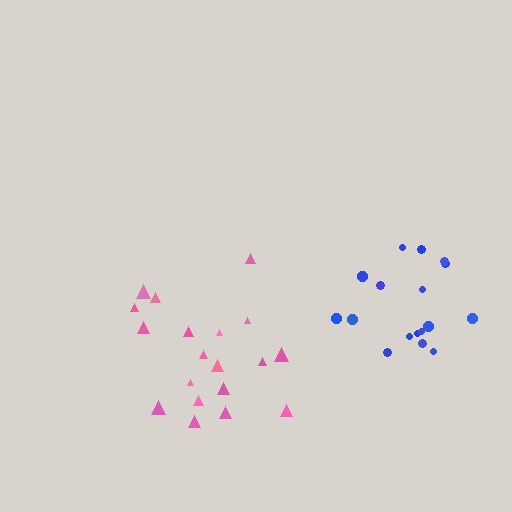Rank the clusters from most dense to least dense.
blue, pink.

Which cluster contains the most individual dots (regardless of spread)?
Pink (19).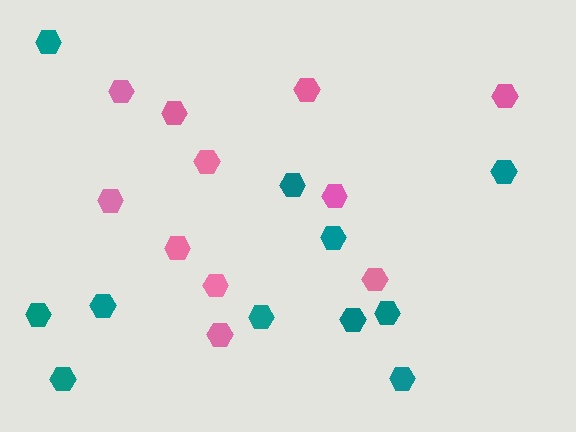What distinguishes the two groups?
There are 2 groups: one group of pink hexagons (11) and one group of teal hexagons (11).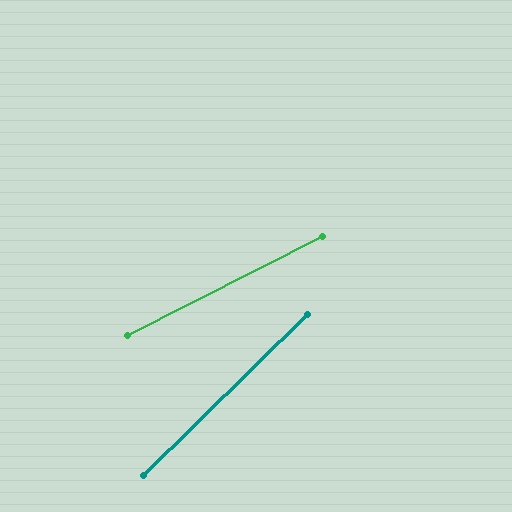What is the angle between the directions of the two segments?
Approximately 18 degrees.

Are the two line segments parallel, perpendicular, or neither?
Neither parallel nor perpendicular — they differ by about 18°.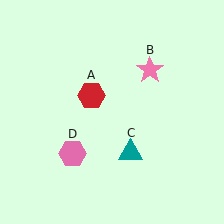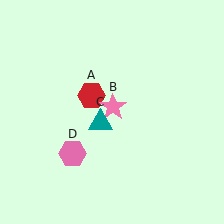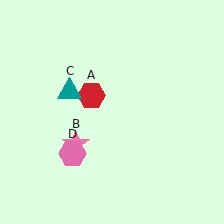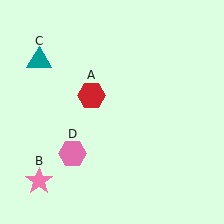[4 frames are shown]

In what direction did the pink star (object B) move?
The pink star (object B) moved down and to the left.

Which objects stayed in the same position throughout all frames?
Red hexagon (object A) and pink hexagon (object D) remained stationary.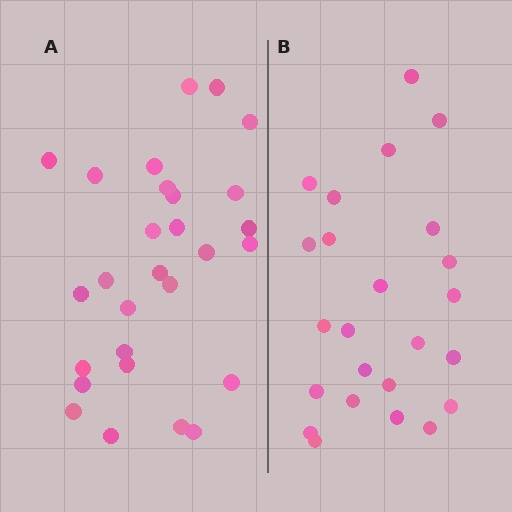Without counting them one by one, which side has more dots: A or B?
Region A (the left region) has more dots.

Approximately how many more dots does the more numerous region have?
Region A has about 4 more dots than region B.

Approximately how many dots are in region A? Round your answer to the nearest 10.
About 30 dots. (The exact count is 28, which rounds to 30.)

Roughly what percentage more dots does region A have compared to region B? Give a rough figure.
About 15% more.